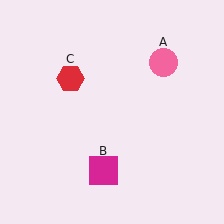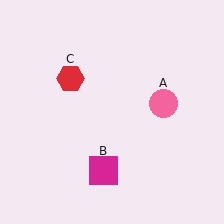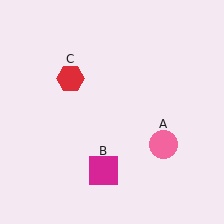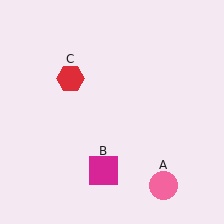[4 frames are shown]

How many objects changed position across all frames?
1 object changed position: pink circle (object A).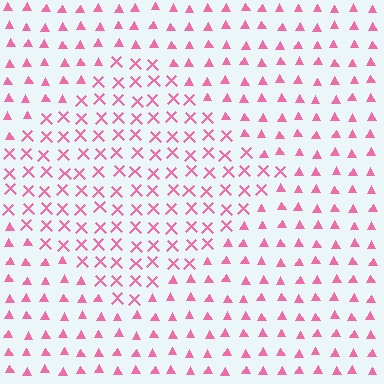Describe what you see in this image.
The image is filled with small pink elements arranged in a uniform grid. A diamond-shaped region contains X marks, while the surrounding area contains triangles. The boundary is defined purely by the change in element shape.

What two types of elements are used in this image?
The image uses X marks inside the diamond region and triangles outside it.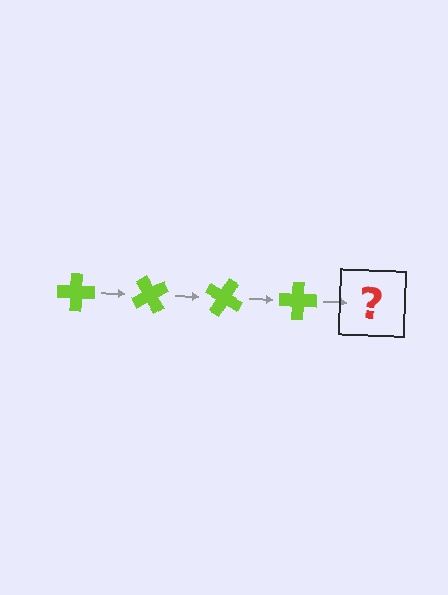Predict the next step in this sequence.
The next step is a lime cross rotated 240 degrees.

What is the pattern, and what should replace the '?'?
The pattern is that the cross rotates 60 degrees each step. The '?' should be a lime cross rotated 240 degrees.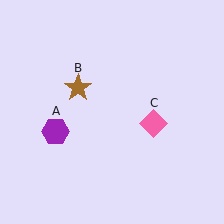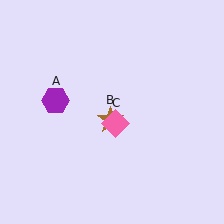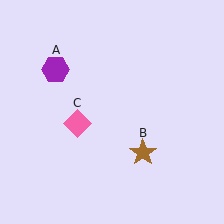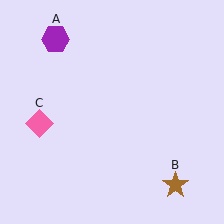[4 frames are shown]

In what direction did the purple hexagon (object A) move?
The purple hexagon (object A) moved up.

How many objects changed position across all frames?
3 objects changed position: purple hexagon (object A), brown star (object B), pink diamond (object C).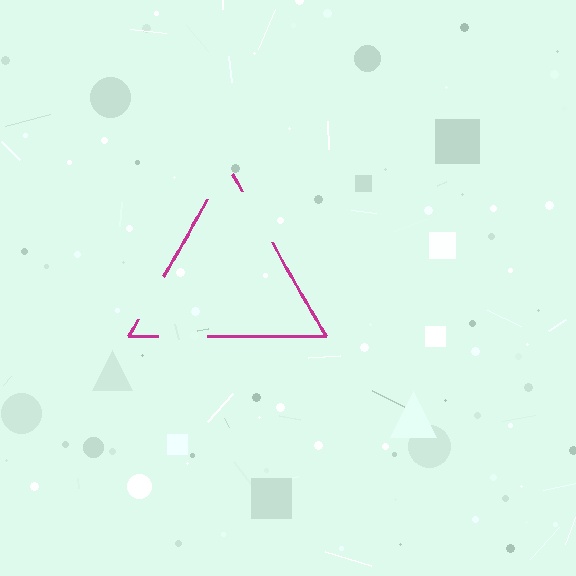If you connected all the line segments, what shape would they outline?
They would outline a triangle.